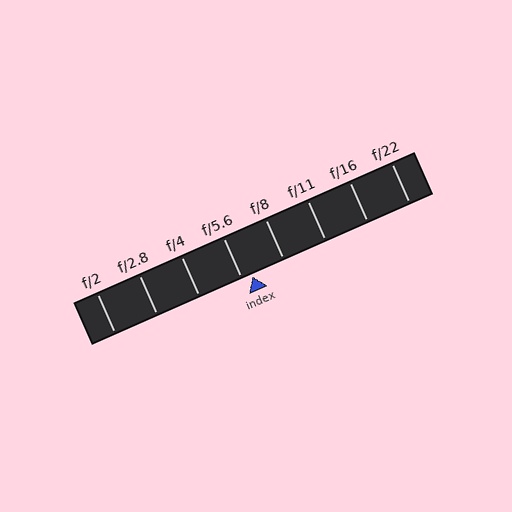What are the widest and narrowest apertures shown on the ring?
The widest aperture shown is f/2 and the narrowest is f/22.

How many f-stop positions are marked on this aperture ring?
There are 8 f-stop positions marked.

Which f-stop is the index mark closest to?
The index mark is closest to f/5.6.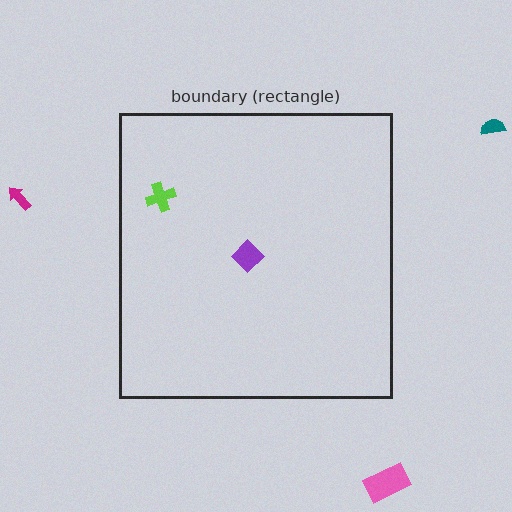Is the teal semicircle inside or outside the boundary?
Outside.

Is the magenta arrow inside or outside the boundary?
Outside.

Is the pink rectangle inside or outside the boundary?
Outside.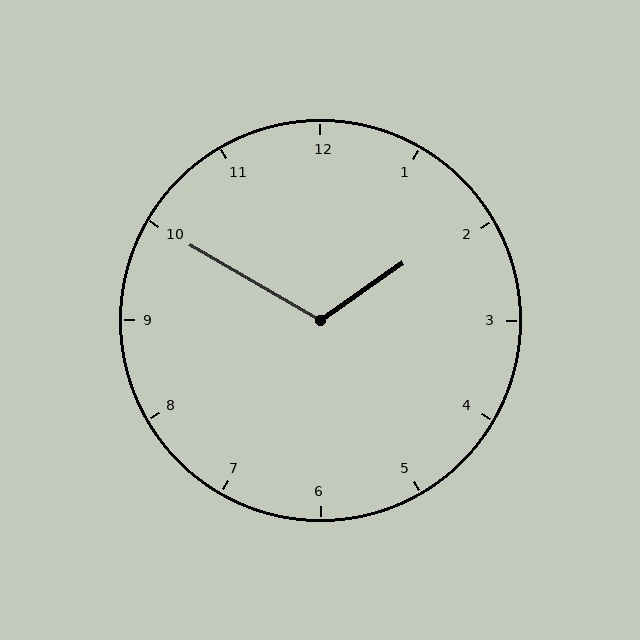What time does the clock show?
1:50.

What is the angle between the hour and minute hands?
Approximately 115 degrees.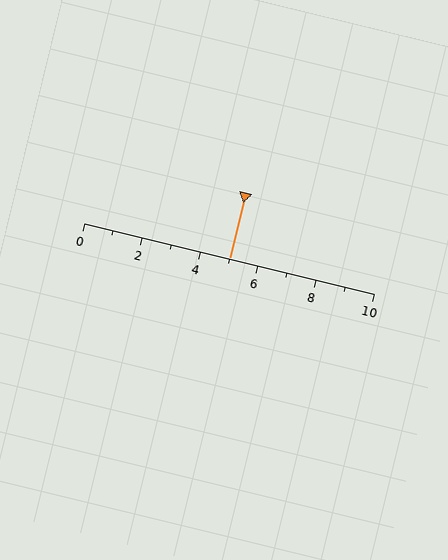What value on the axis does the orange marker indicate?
The marker indicates approximately 5.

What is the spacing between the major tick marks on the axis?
The major ticks are spaced 2 apart.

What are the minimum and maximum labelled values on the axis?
The axis runs from 0 to 10.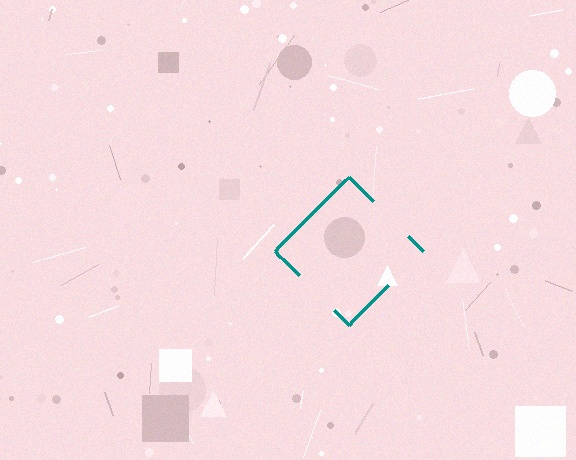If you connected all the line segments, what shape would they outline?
They would outline a diamond.